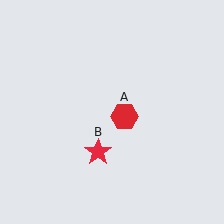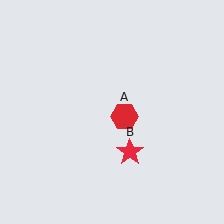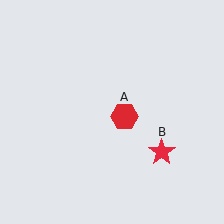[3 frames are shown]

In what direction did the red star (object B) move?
The red star (object B) moved right.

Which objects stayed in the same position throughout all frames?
Red hexagon (object A) remained stationary.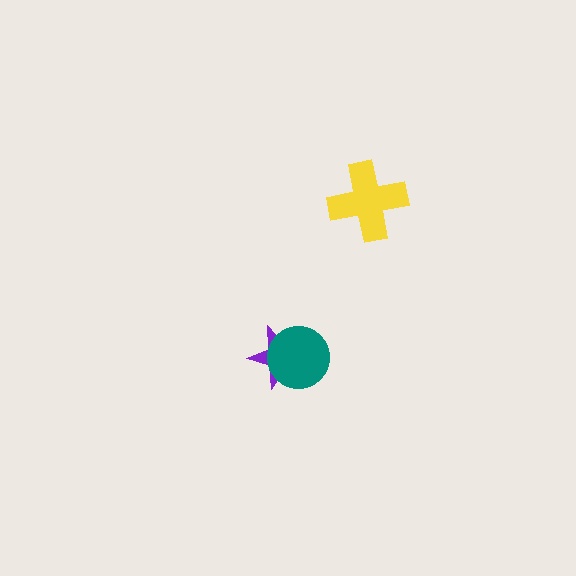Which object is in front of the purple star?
The teal circle is in front of the purple star.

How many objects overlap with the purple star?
1 object overlaps with the purple star.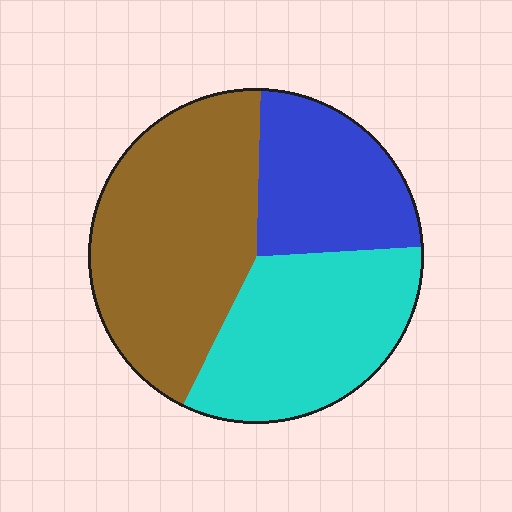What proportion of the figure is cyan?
Cyan takes up between a sixth and a third of the figure.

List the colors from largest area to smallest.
From largest to smallest: brown, cyan, blue.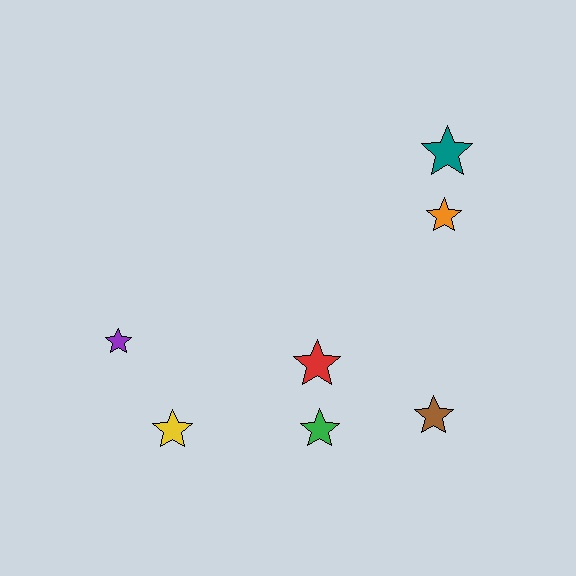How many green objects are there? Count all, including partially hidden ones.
There is 1 green object.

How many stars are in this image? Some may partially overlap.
There are 7 stars.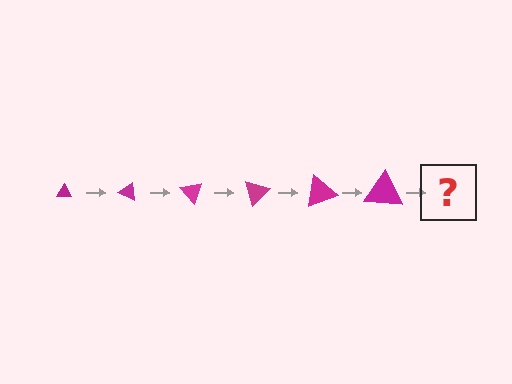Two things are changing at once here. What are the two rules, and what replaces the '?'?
The two rules are that the triangle grows larger each step and it rotates 25 degrees each step. The '?' should be a triangle, larger than the previous one and rotated 150 degrees from the start.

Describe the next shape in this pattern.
It should be a triangle, larger than the previous one and rotated 150 degrees from the start.